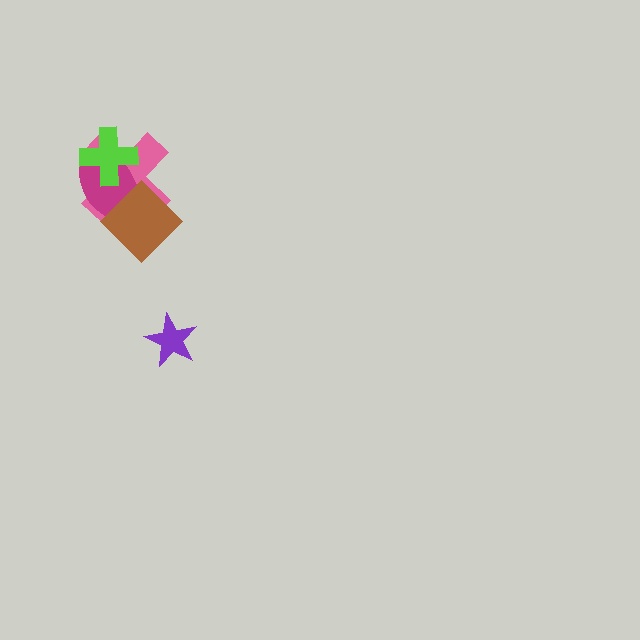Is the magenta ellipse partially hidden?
Yes, it is partially covered by another shape.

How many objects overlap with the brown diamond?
2 objects overlap with the brown diamond.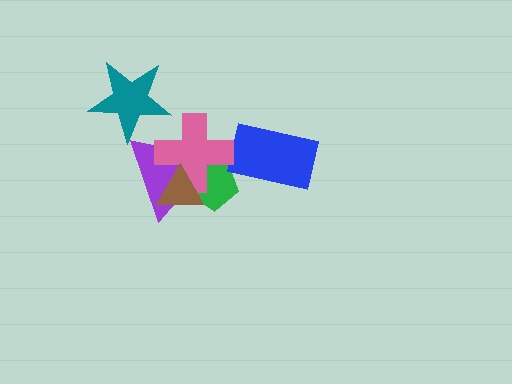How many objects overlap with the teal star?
1 object overlaps with the teal star.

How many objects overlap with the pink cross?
3 objects overlap with the pink cross.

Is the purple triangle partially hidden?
Yes, it is partially covered by another shape.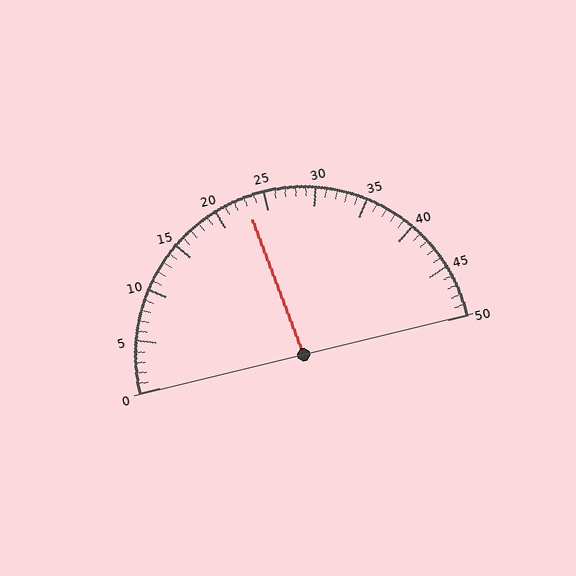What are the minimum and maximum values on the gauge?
The gauge ranges from 0 to 50.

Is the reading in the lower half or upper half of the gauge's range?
The reading is in the lower half of the range (0 to 50).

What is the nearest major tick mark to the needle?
The nearest major tick mark is 25.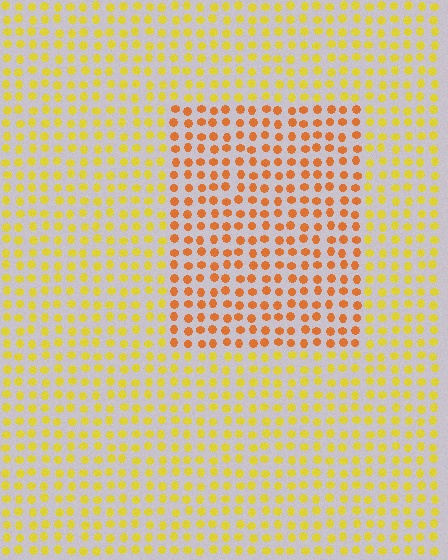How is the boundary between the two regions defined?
The boundary is defined purely by a slight shift in hue (about 34 degrees). Spacing, size, and orientation are identical on both sides.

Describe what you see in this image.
The image is filled with small yellow elements in a uniform arrangement. A rectangle-shaped region is visible where the elements are tinted to a slightly different hue, forming a subtle color boundary.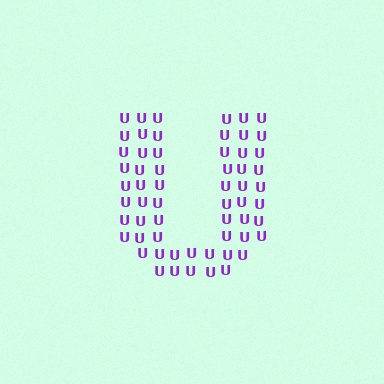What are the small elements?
The small elements are letter U's.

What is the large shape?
The large shape is the letter U.